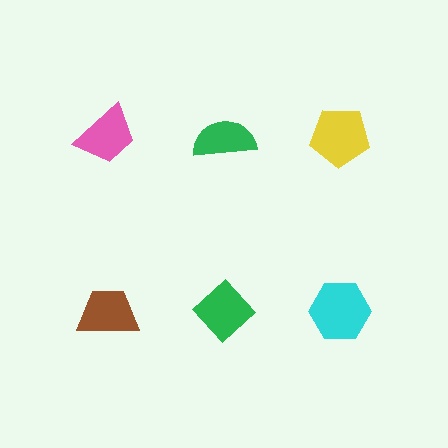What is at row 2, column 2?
A green diamond.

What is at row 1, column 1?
A pink trapezoid.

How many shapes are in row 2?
3 shapes.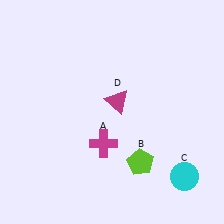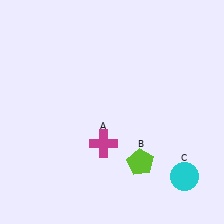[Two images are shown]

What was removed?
The magenta triangle (D) was removed in Image 2.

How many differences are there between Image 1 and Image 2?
There is 1 difference between the two images.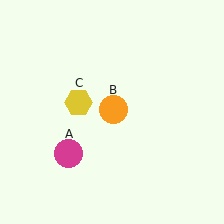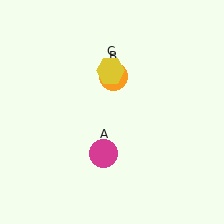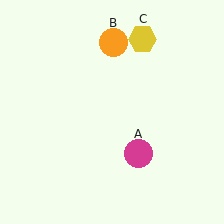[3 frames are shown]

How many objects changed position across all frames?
3 objects changed position: magenta circle (object A), orange circle (object B), yellow hexagon (object C).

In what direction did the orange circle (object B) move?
The orange circle (object B) moved up.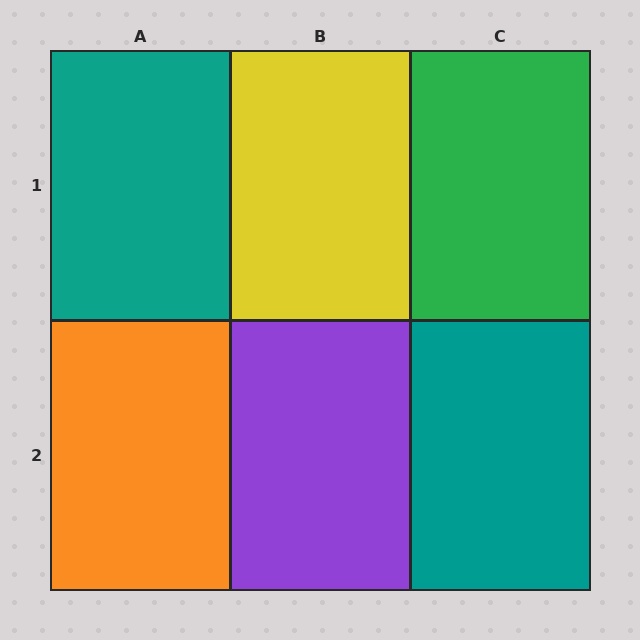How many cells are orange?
1 cell is orange.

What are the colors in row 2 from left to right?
Orange, purple, teal.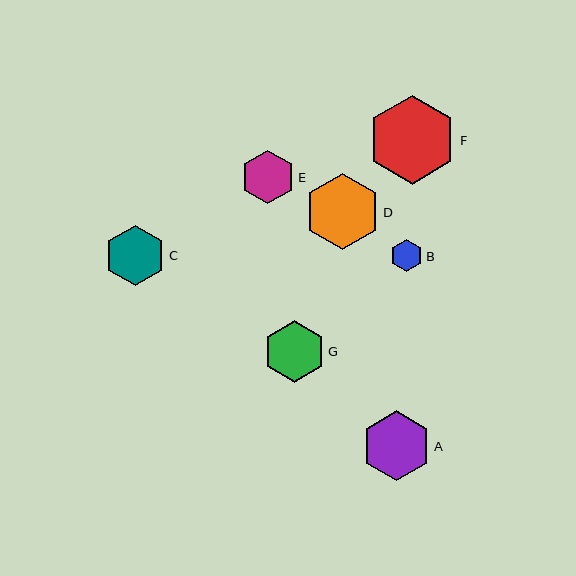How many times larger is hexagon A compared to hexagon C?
Hexagon A is approximately 1.1 times the size of hexagon C.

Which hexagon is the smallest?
Hexagon B is the smallest with a size of approximately 32 pixels.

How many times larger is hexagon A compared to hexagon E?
Hexagon A is approximately 1.3 times the size of hexagon E.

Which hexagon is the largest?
Hexagon F is the largest with a size of approximately 89 pixels.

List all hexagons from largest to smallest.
From largest to smallest: F, D, A, G, C, E, B.